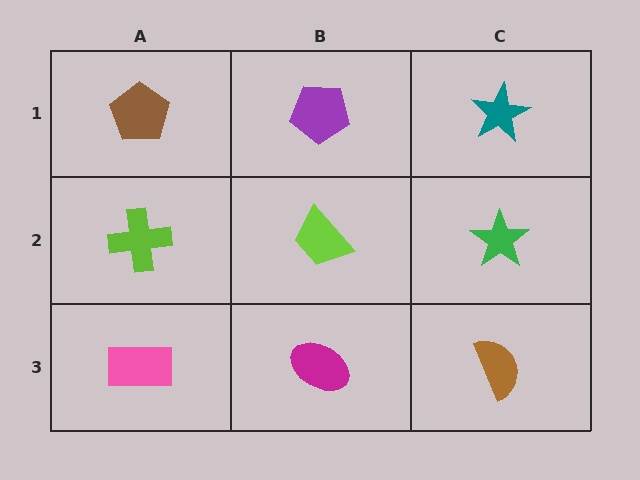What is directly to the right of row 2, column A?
A lime trapezoid.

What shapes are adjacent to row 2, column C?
A teal star (row 1, column C), a brown semicircle (row 3, column C), a lime trapezoid (row 2, column B).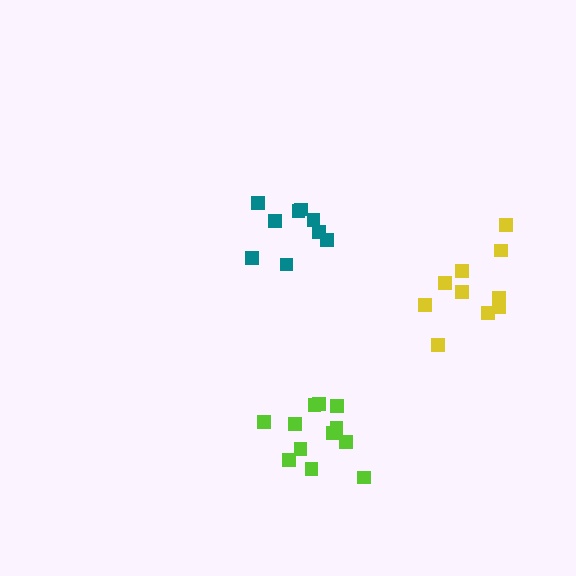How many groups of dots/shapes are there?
There are 3 groups.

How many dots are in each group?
Group 1: 9 dots, Group 2: 10 dots, Group 3: 12 dots (31 total).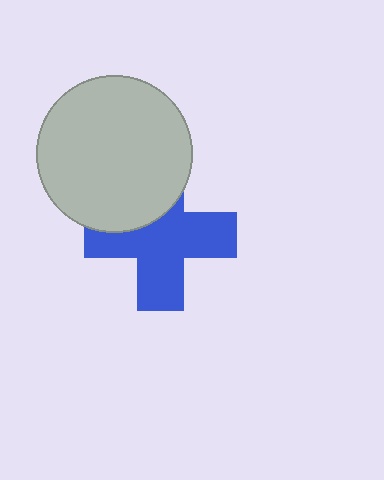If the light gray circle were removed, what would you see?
You would see the complete blue cross.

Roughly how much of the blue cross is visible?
Most of it is visible (roughly 69%).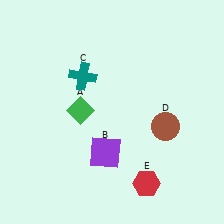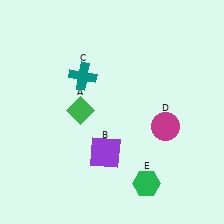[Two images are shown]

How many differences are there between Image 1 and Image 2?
There are 2 differences between the two images.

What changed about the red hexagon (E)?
In Image 1, E is red. In Image 2, it changed to green.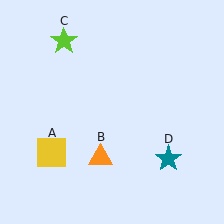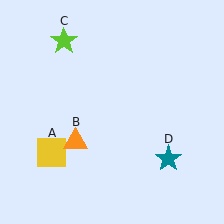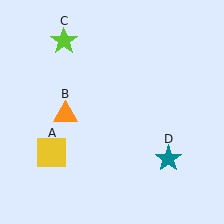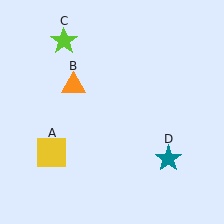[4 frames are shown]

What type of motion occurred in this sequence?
The orange triangle (object B) rotated clockwise around the center of the scene.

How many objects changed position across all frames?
1 object changed position: orange triangle (object B).